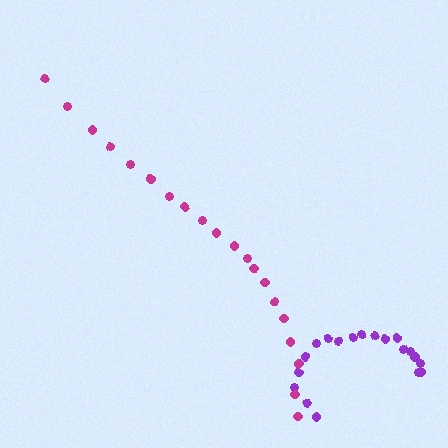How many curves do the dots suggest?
There are 2 distinct paths.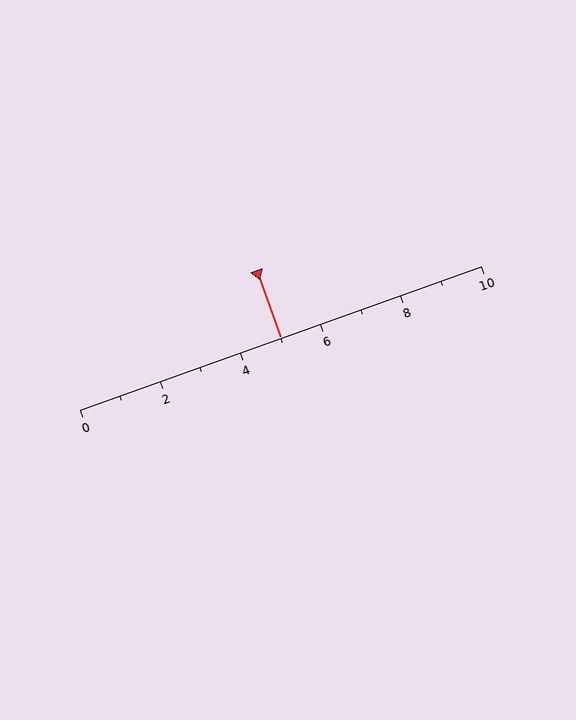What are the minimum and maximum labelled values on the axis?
The axis runs from 0 to 10.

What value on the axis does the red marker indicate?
The marker indicates approximately 5.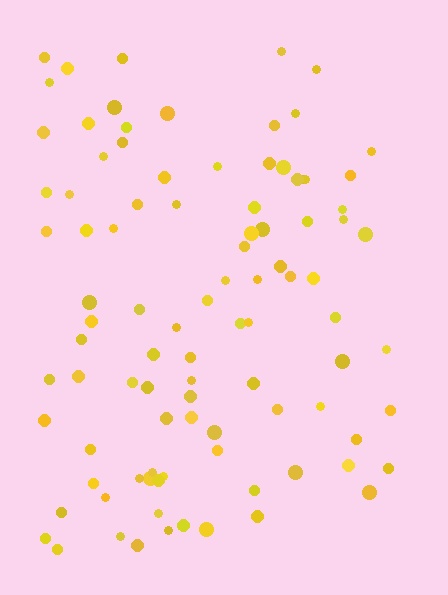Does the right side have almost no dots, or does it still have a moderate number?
Still a moderate number, just noticeably fewer than the left.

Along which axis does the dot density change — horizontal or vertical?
Horizontal.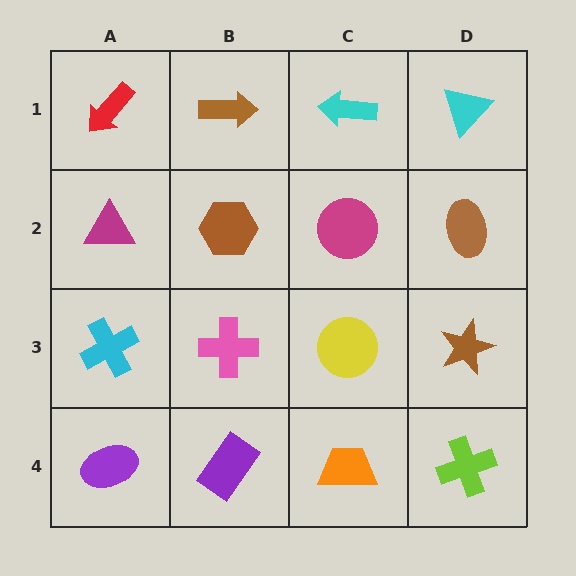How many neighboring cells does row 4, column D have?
2.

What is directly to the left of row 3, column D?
A yellow circle.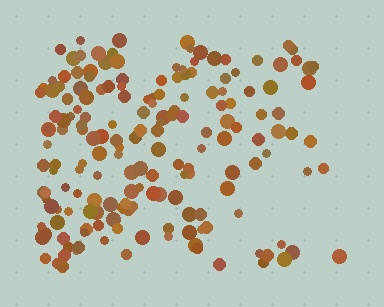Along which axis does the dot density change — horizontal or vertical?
Horizontal.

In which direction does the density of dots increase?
From right to left, with the left side densest.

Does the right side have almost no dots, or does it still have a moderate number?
Still a moderate number, just noticeably fewer than the left.